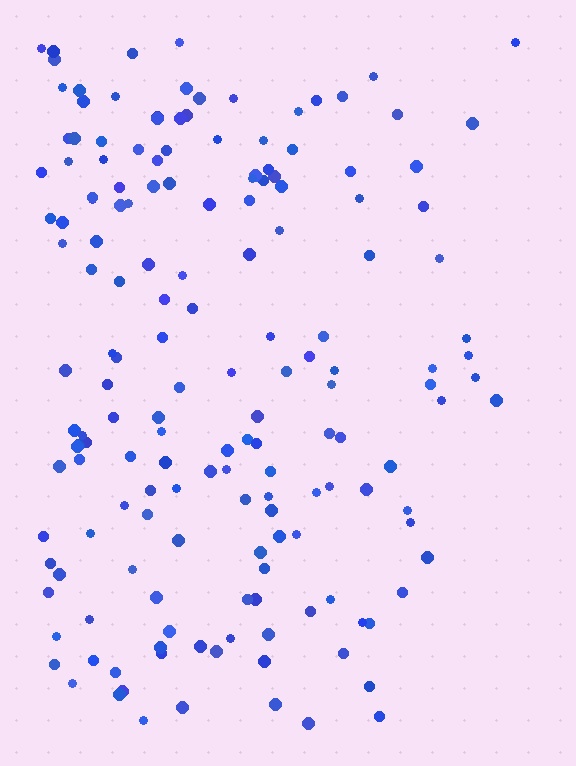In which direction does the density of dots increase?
From right to left, with the left side densest.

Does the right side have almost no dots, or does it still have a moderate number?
Still a moderate number, just noticeably fewer than the left.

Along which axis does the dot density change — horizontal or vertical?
Horizontal.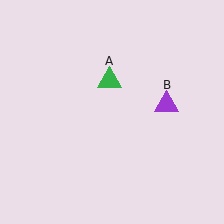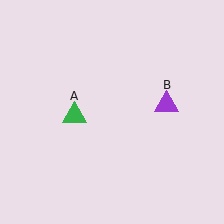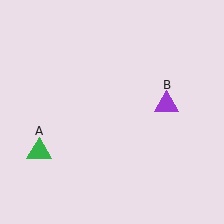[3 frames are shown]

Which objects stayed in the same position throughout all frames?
Purple triangle (object B) remained stationary.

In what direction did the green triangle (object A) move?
The green triangle (object A) moved down and to the left.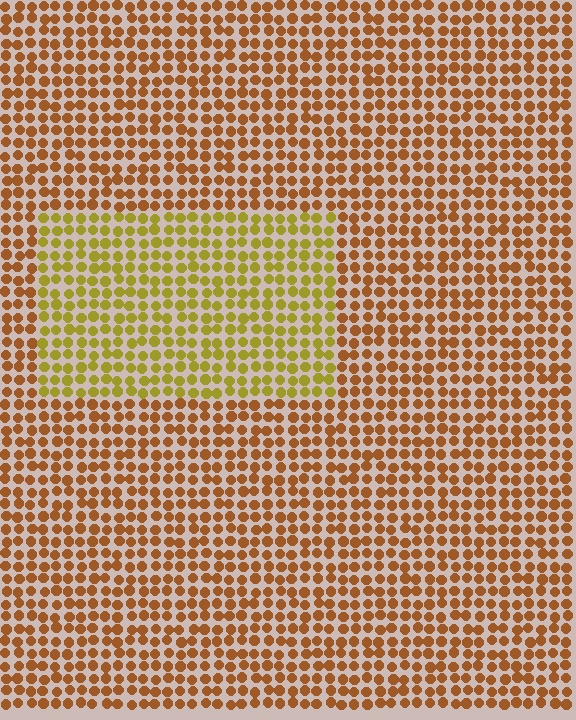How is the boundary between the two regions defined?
The boundary is defined purely by a slight shift in hue (about 33 degrees). Spacing, size, and orientation are identical on both sides.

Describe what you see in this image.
The image is filled with small brown elements in a uniform arrangement. A rectangle-shaped region is visible where the elements are tinted to a slightly different hue, forming a subtle color boundary.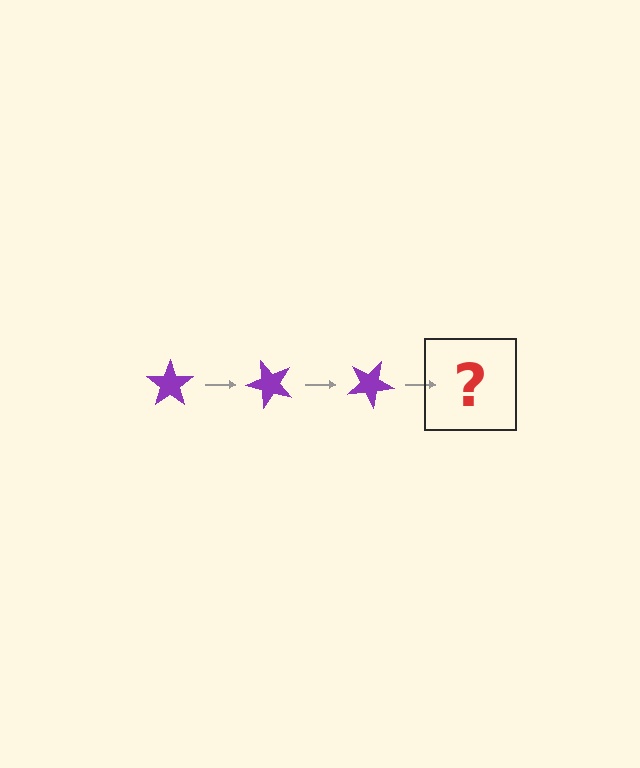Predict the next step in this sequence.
The next step is a purple star rotated 150 degrees.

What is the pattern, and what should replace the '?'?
The pattern is that the star rotates 50 degrees each step. The '?' should be a purple star rotated 150 degrees.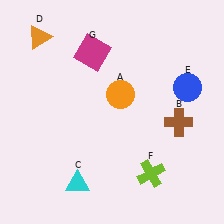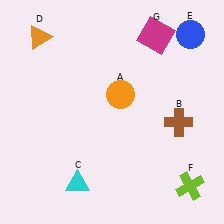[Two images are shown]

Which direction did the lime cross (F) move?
The lime cross (F) moved right.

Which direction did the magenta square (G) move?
The magenta square (G) moved right.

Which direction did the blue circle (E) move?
The blue circle (E) moved up.